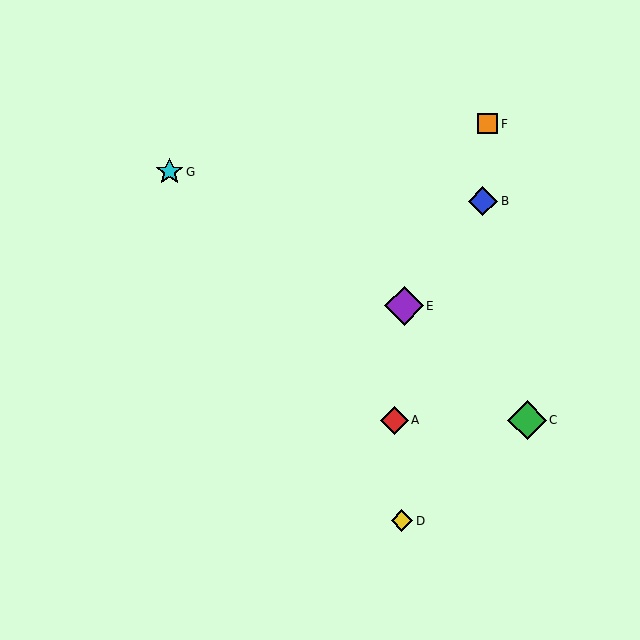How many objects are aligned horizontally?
2 objects (A, C) are aligned horizontally.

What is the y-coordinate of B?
Object B is at y≈201.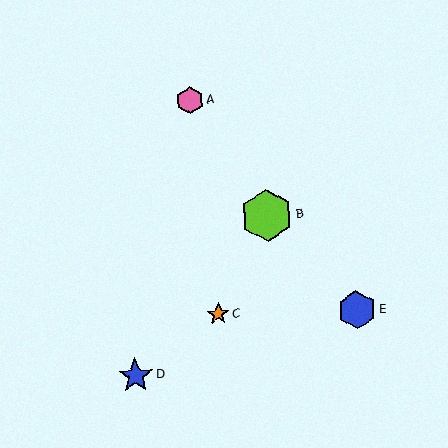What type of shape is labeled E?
Shape E is a blue hexagon.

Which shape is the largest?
The lime hexagon (labeled B) is the largest.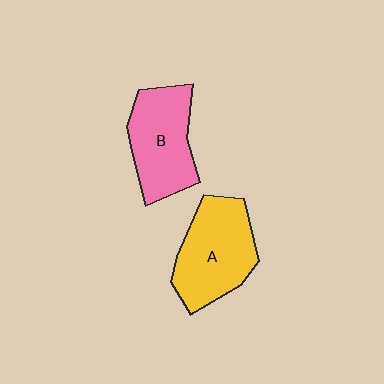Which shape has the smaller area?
Shape B (pink).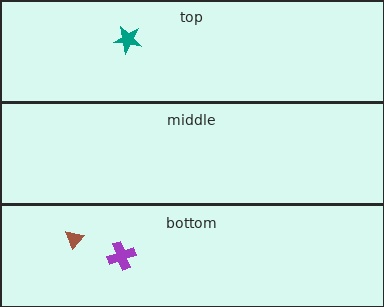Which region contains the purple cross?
The bottom region.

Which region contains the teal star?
The top region.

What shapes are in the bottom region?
The purple cross, the brown triangle.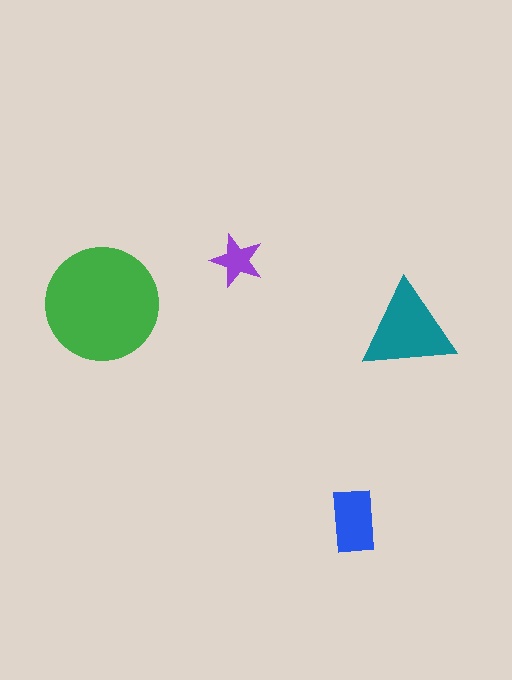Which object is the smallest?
The purple star.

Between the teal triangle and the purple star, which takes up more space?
The teal triangle.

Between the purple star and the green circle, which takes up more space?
The green circle.